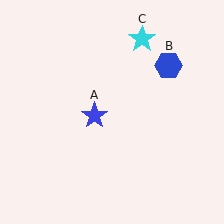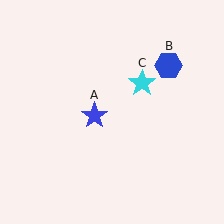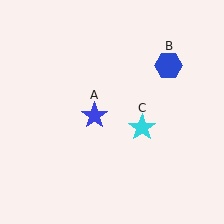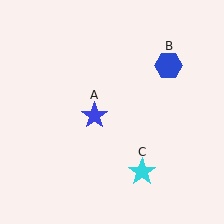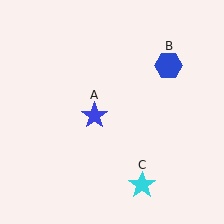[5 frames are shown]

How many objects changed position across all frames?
1 object changed position: cyan star (object C).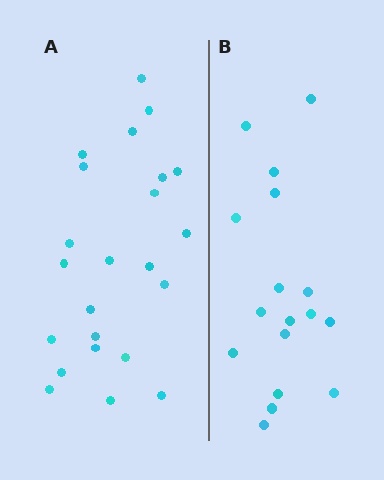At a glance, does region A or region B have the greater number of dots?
Region A (the left region) has more dots.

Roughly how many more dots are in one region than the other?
Region A has about 6 more dots than region B.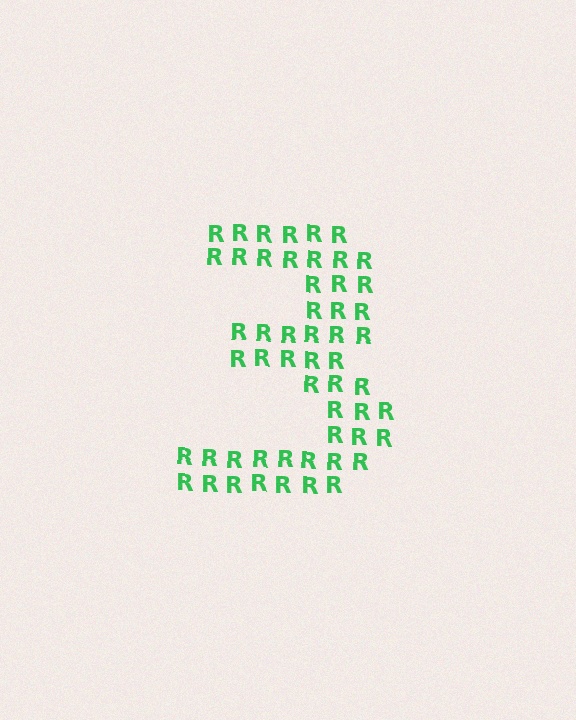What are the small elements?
The small elements are letter R's.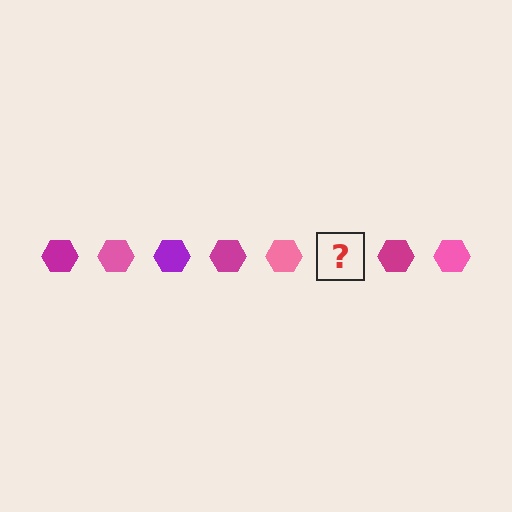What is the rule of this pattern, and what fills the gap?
The rule is that the pattern cycles through magenta, pink, purple hexagons. The gap should be filled with a purple hexagon.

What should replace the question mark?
The question mark should be replaced with a purple hexagon.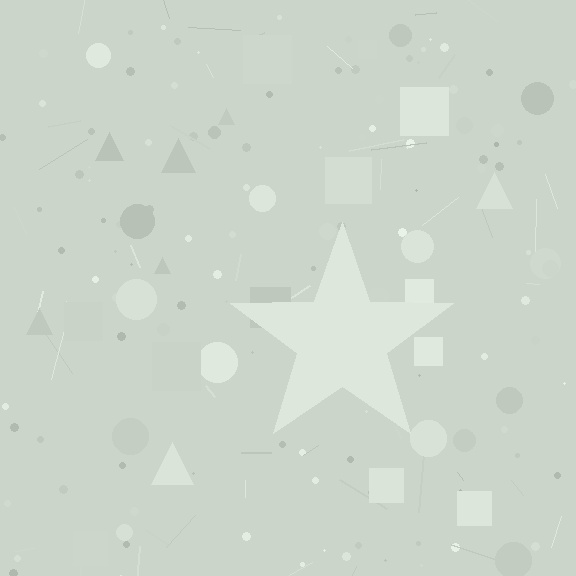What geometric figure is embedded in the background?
A star is embedded in the background.